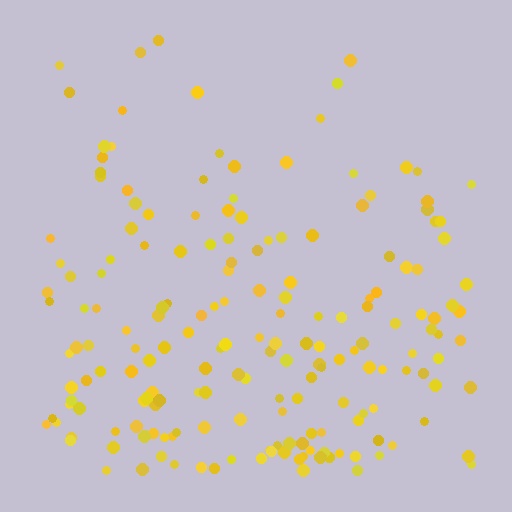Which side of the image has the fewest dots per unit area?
The top.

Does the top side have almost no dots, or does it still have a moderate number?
Still a moderate number, just noticeably fewer than the bottom.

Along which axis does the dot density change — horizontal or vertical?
Vertical.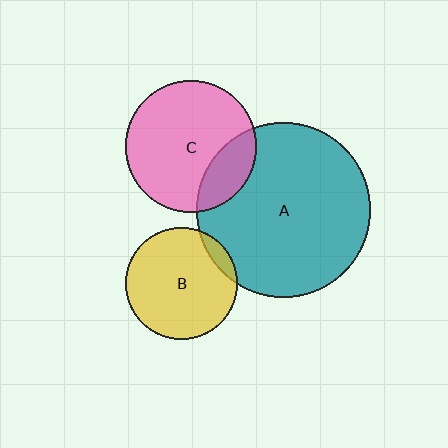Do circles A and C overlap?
Yes.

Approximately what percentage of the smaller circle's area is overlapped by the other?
Approximately 20%.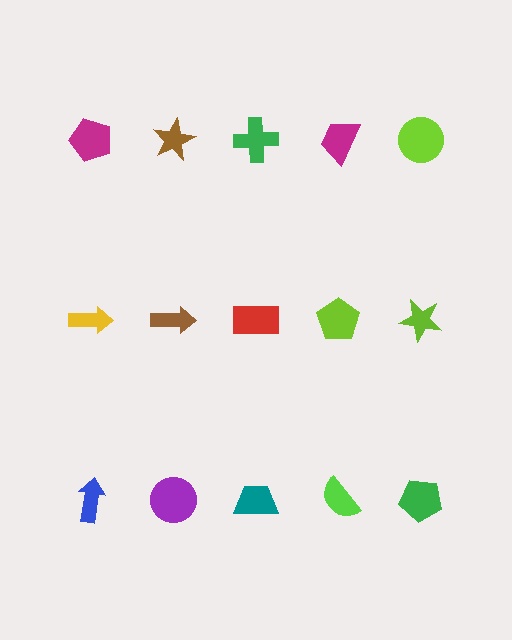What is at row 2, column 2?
A brown arrow.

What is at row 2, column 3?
A red rectangle.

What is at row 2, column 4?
A lime pentagon.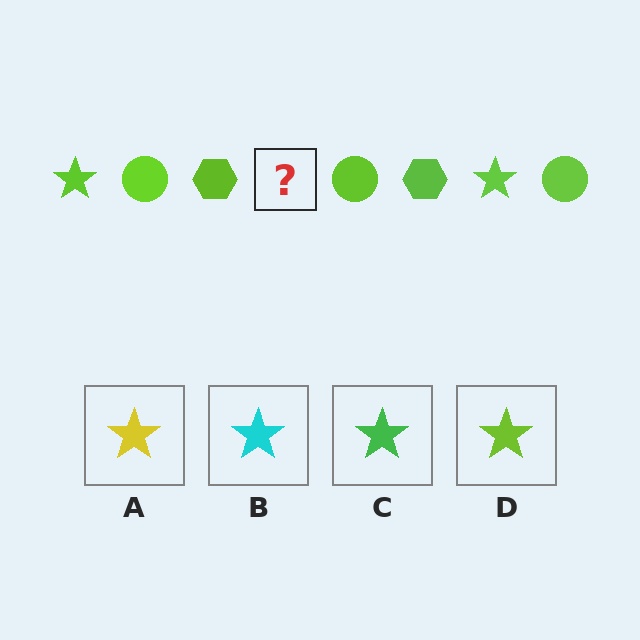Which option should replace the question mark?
Option D.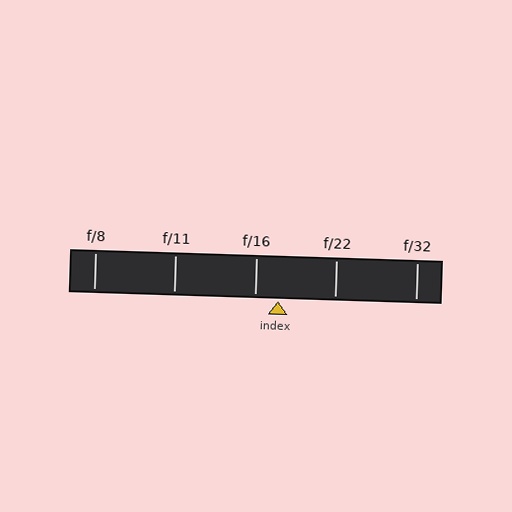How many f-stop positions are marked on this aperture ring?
There are 5 f-stop positions marked.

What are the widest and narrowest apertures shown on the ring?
The widest aperture shown is f/8 and the narrowest is f/32.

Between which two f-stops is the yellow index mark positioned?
The index mark is between f/16 and f/22.